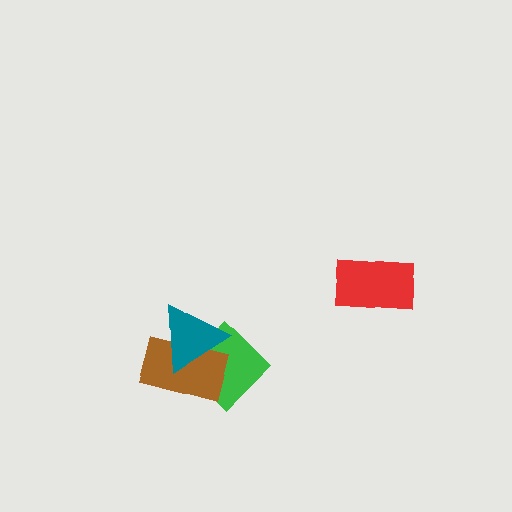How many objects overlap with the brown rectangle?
2 objects overlap with the brown rectangle.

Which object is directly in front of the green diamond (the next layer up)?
The brown rectangle is directly in front of the green diamond.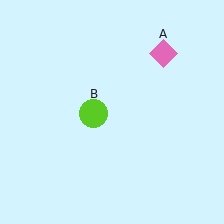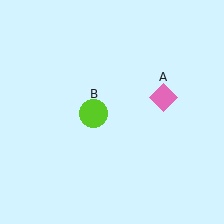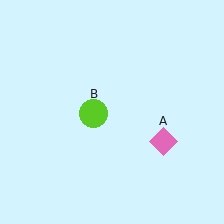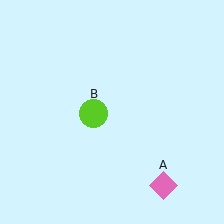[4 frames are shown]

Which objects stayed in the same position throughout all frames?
Lime circle (object B) remained stationary.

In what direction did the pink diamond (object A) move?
The pink diamond (object A) moved down.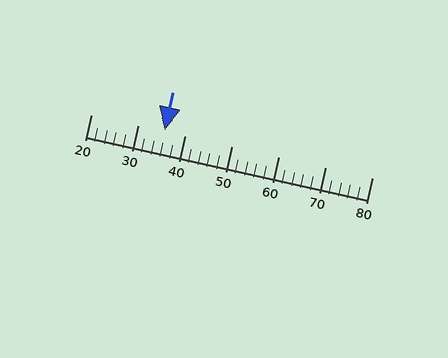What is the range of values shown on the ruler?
The ruler shows values from 20 to 80.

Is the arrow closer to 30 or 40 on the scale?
The arrow is closer to 40.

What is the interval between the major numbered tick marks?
The major tick marks are spaced 10 units apart.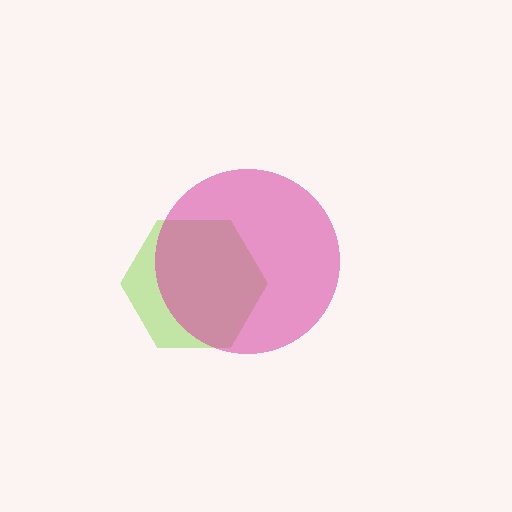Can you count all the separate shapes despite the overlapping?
Yes, there are 2 separate shapes.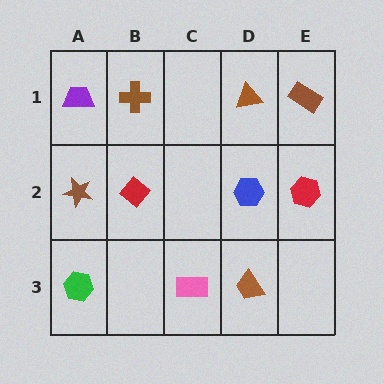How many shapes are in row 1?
4 shapes.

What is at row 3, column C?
A pink rectangle.